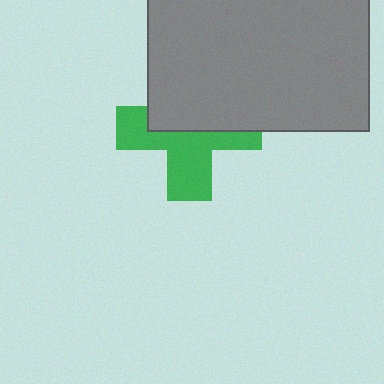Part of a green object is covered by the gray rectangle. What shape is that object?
It is a cross.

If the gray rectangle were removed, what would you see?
You would see the complete green cross.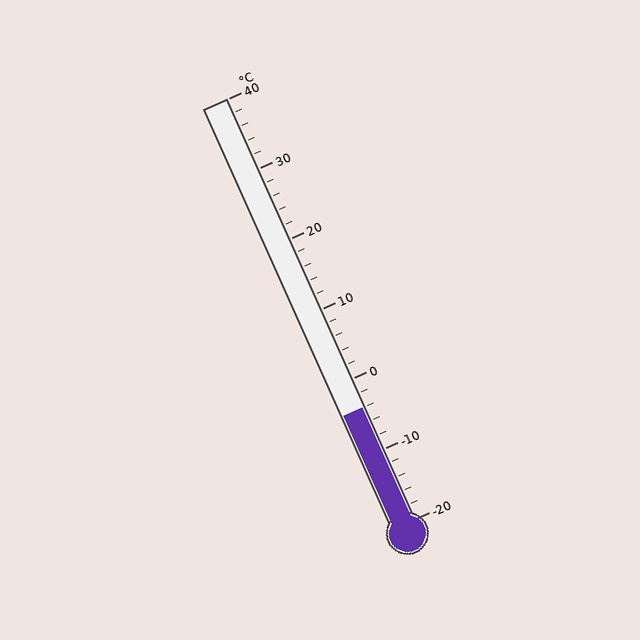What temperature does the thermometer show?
The thermometer shows approximately -4°C.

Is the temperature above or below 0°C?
The temperature is below 0°C.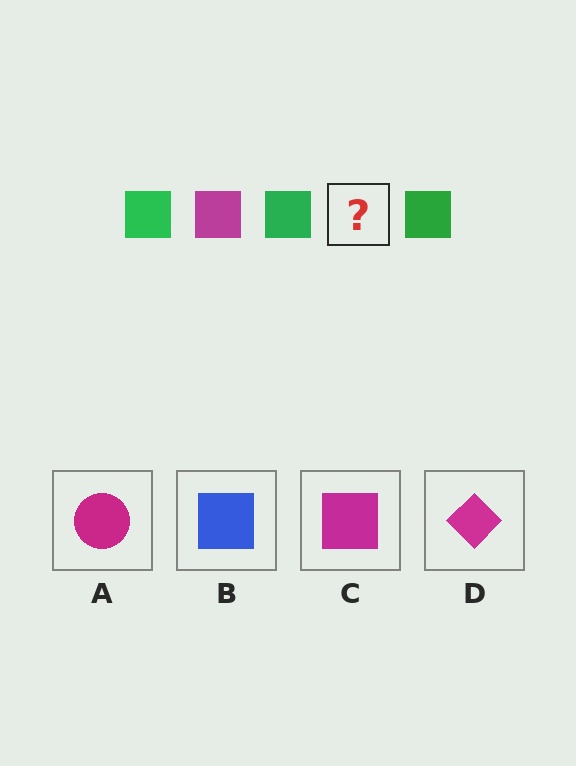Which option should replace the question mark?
Option C.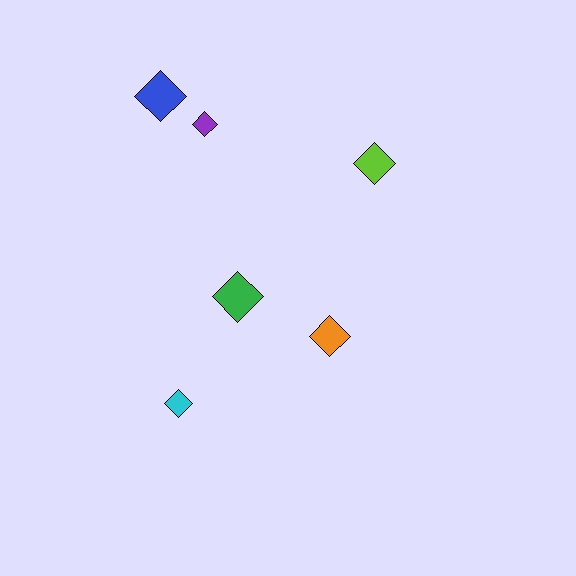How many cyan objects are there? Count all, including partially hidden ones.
There is 1 cyan object.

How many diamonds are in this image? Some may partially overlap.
There are 6 diamonds.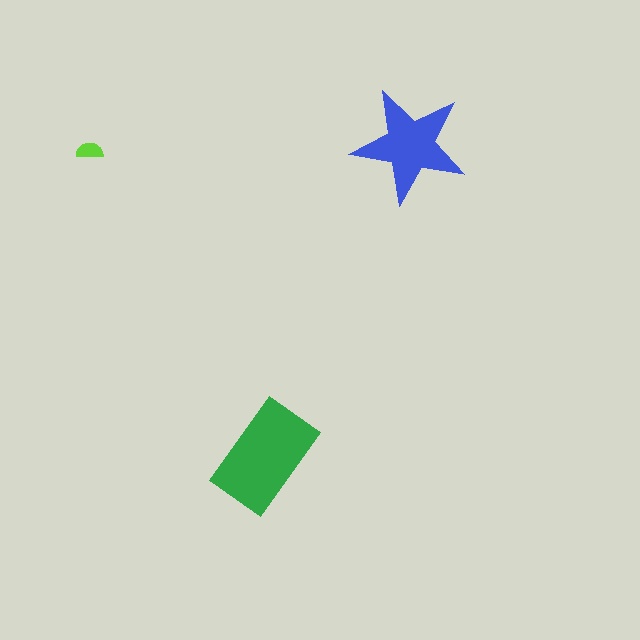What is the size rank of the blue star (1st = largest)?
2nd.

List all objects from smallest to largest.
The lime semicircle, the blue star, the green rectangle.